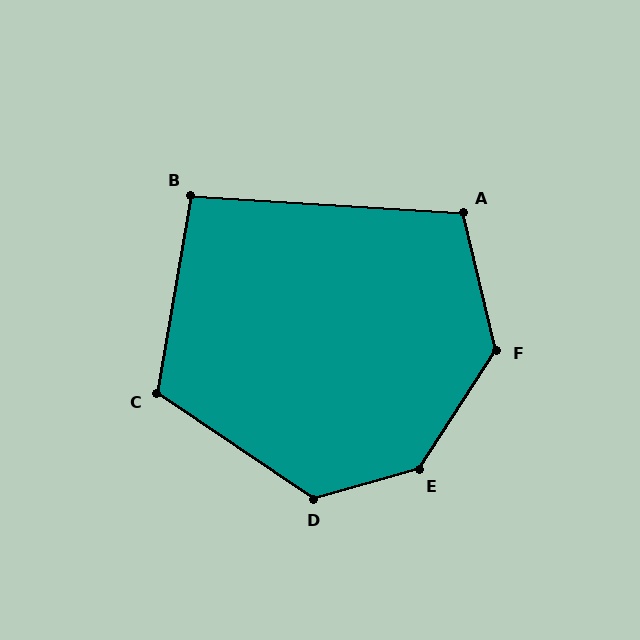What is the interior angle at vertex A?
Approximately 107 degrees (obtuse).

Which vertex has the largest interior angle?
E, at approximately 139 degrees.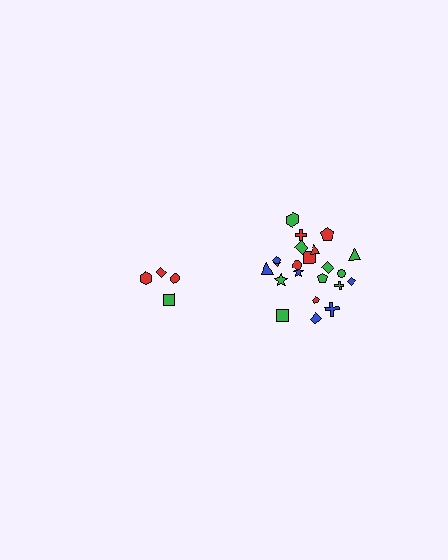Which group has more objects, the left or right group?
The right group.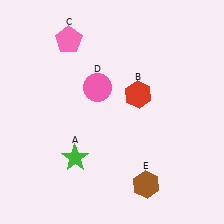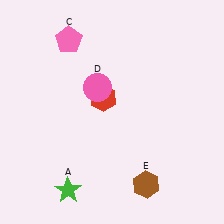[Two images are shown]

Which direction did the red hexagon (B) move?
The red hexagon (B) moved left.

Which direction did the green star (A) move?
The green star (A) moved down.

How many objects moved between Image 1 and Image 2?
2 objects moved between the two images.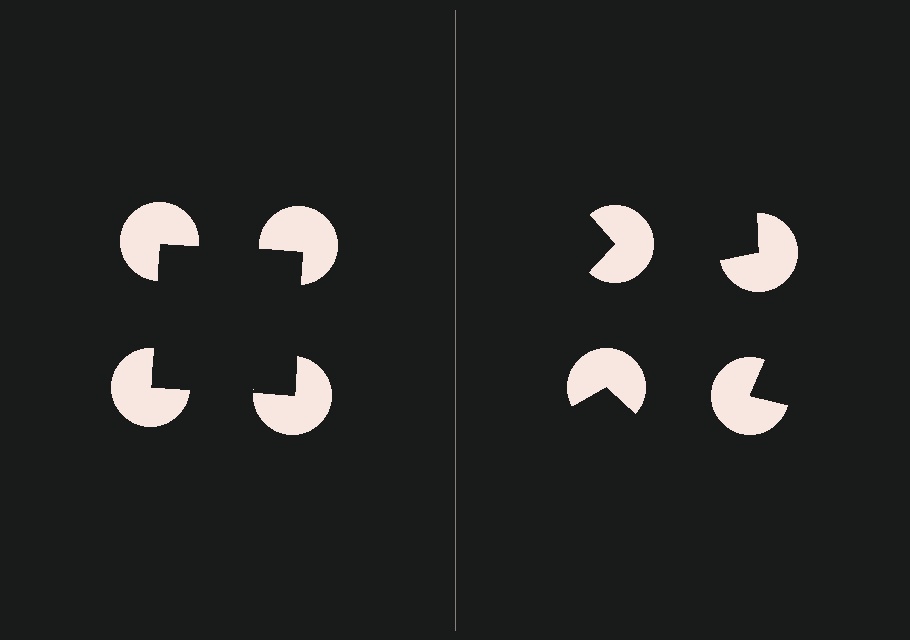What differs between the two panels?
The pac-man discs are positioned identically on both sides; only the wedge orientations differ. On the left they align to a square; on the right they are misaligned.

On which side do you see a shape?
An illusory square appears on the left side. On the right side the wedge cuts are rotated, so no coherent shape forms.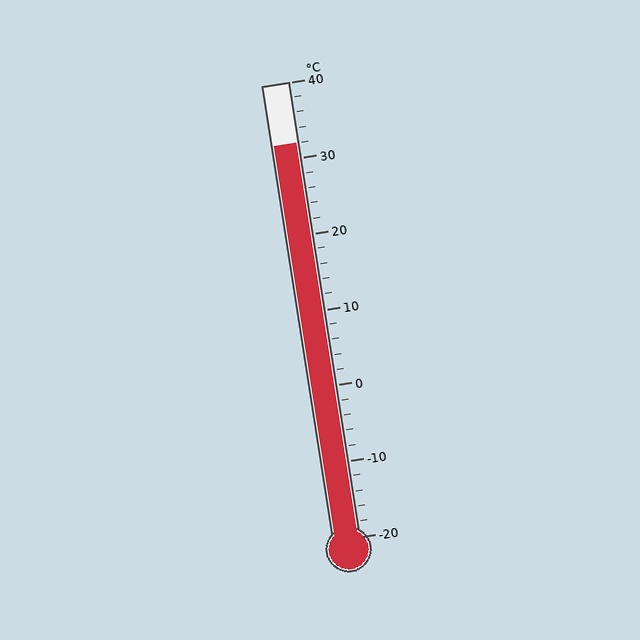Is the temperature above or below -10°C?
The temperature is above -10°C.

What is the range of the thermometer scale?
The thermometer scale ranges from -20°C to 40°C.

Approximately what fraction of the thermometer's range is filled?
The thermometer is filled to approximately 85% of its range.